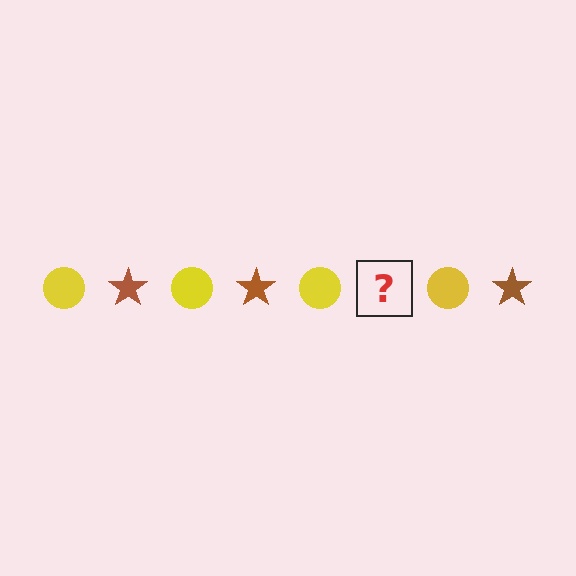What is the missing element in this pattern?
The missing element is a brown star.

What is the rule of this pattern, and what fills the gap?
The rule is that the pattern alternates between yellow circle and brown star. The gap should be filled with a brown star.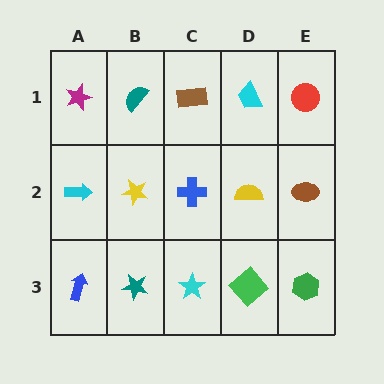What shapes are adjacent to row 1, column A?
A cyan arrow (row 2, column A), a teal semicircle (row 1, column B).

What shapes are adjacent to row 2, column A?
A magenta star (row 1, column A), a blue arrow (row 3, column A), a yellow star (row 2, column B).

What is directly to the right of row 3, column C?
A green diamond.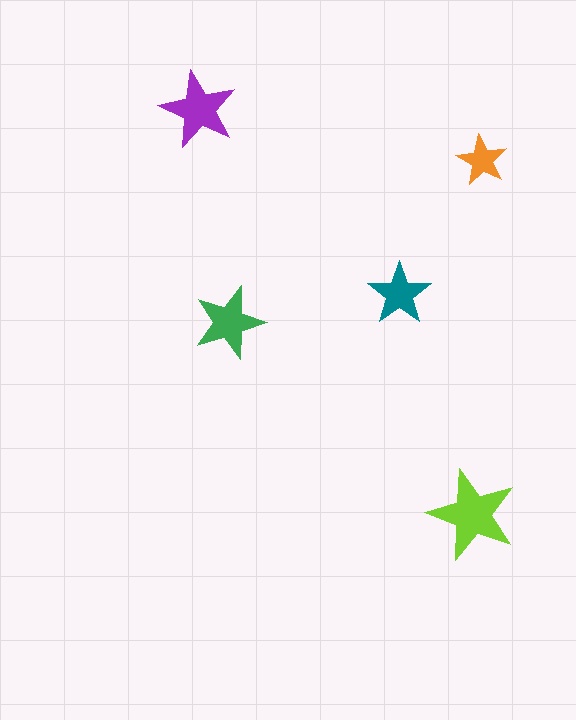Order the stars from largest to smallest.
the lime one, the purple one, the green one, the teal one, the orange one.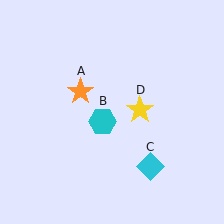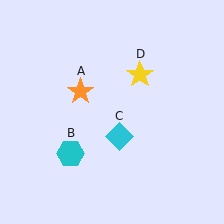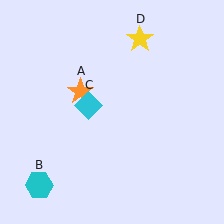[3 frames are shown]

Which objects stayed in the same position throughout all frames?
Orange star (object A) remained stationary.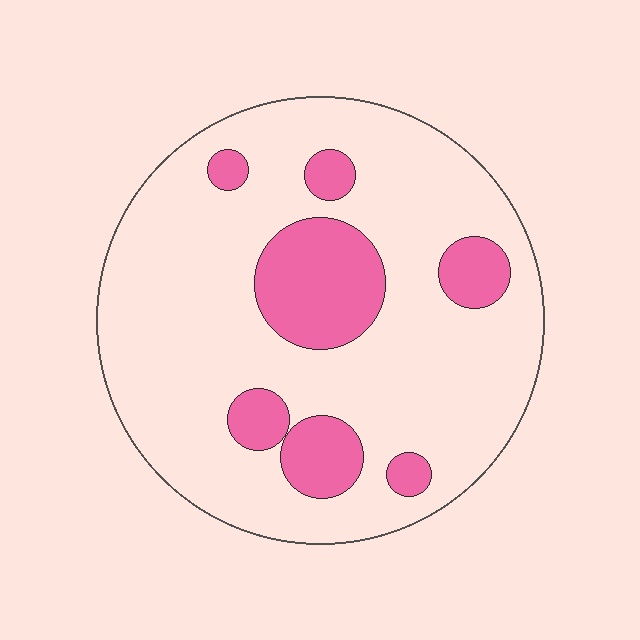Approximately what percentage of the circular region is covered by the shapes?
Approximately 20%.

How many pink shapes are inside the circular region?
7.